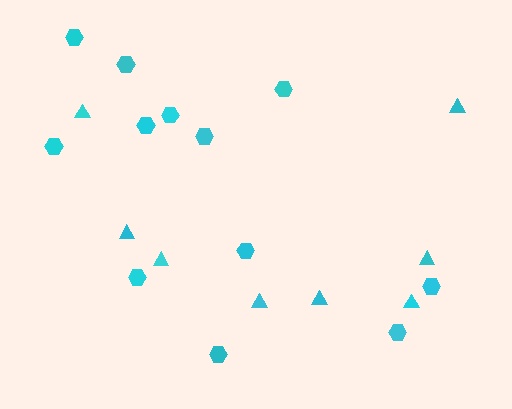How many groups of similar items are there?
There are 2 groups: one group of triangles (8) and one group of hexagons (12).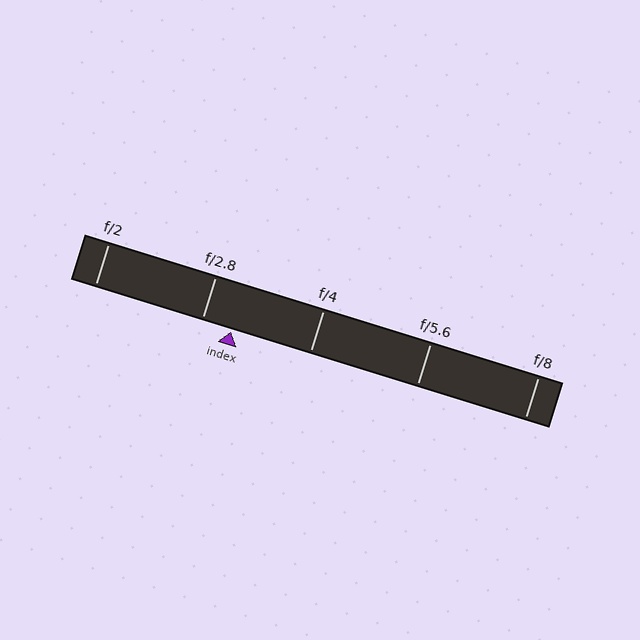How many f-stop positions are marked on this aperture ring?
There are 5 f-stop positions marked.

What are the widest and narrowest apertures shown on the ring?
The widest aperture shown is f/2 and the narrowest is f/8.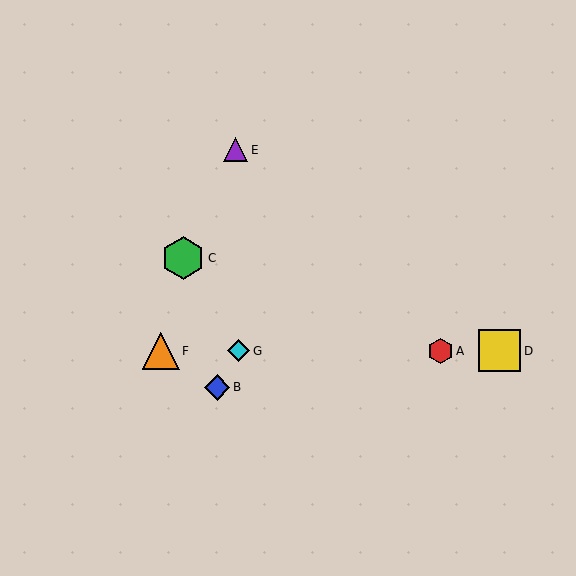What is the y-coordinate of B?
Object B is at y≈387.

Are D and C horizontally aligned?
No, D is at y≈351 and C is at y≈258.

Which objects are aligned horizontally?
Objects A, D, F, G are aligned horizontally.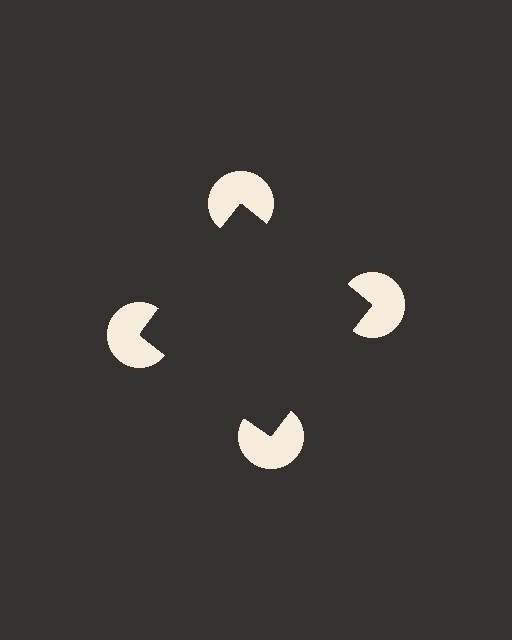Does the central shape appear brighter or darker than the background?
It typically appears slightly darker than the background, even though no actual brightness change is drawn.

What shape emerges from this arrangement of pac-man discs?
An illusory square — its edges are inferred from the aligned wedge cuts in the pac-man discs, not physically drawn.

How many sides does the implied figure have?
4 sides.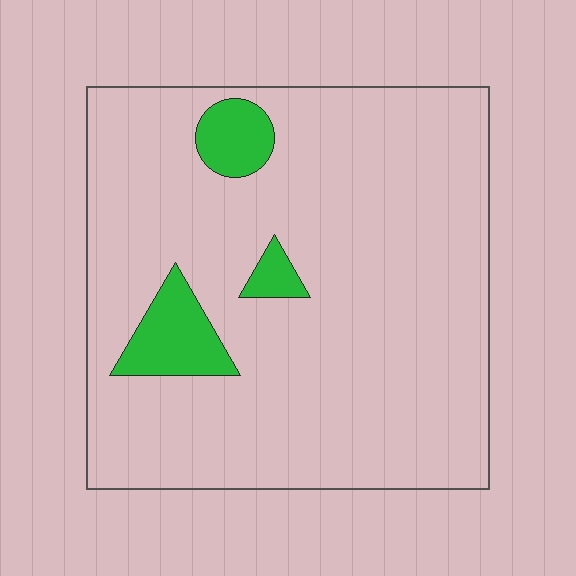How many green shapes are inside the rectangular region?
3.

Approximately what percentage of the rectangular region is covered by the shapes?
Approximately 10%.